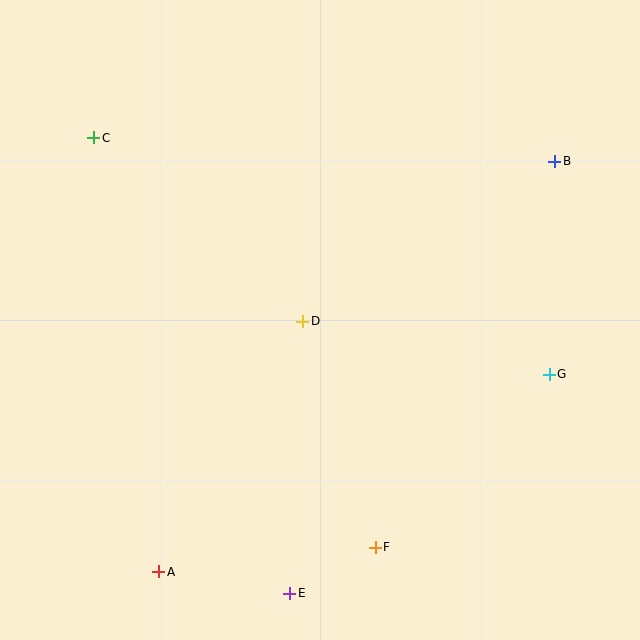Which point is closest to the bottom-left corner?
Point A is closest to the bottom-left corner.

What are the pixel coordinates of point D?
Point D is at (303, 321).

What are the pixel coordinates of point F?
Point F is at (375, 547).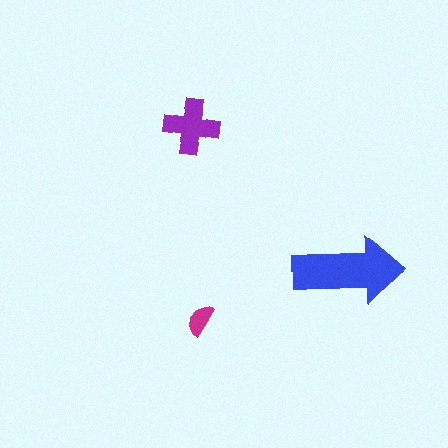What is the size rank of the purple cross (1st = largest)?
2nd.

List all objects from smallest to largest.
The magenta semicircle, the purple cross, the blue arrow.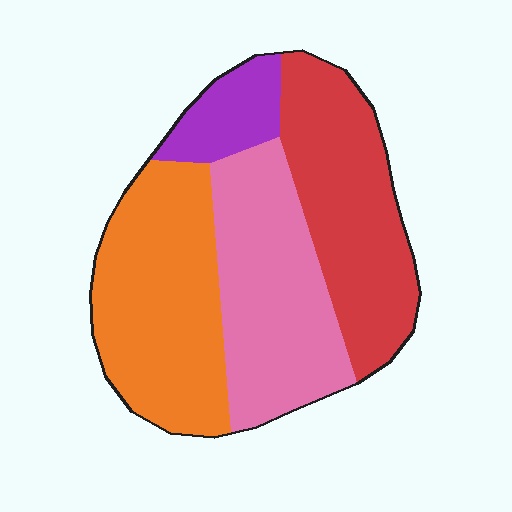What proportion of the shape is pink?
Pink covers roughly 30% of the shape.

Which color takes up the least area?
Purple, at roughly 10%.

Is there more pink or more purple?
Pink.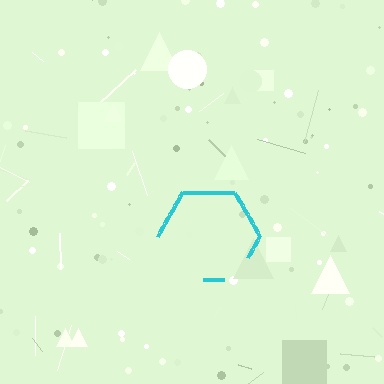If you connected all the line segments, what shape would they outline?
They would outline a hexagon.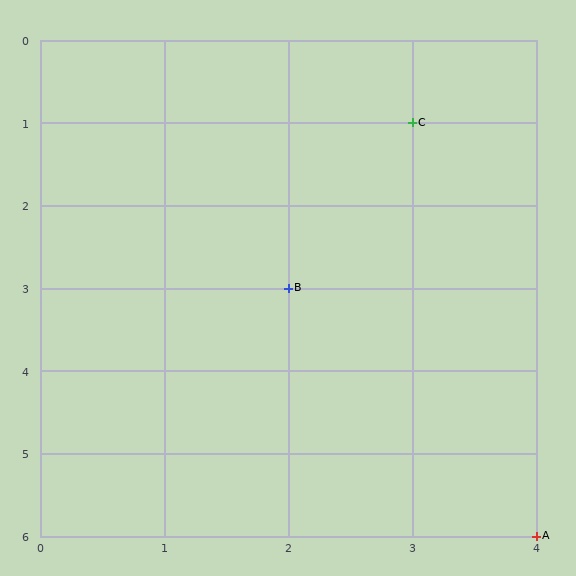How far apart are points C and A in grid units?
Points C and A are 1 column and 5 rows apart (about 5.1 grid units diagonally).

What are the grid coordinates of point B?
Point B is at grid coordinates (2, 3).